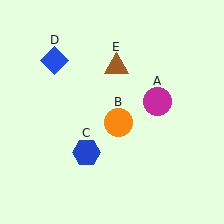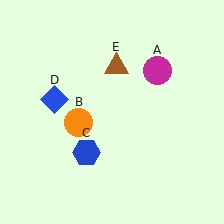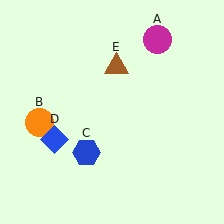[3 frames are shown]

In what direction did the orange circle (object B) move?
The orange circle (object B) moved left.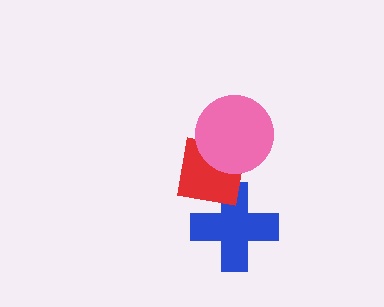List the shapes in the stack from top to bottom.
From top to bottom: the pink circle, the red square, the blue cross.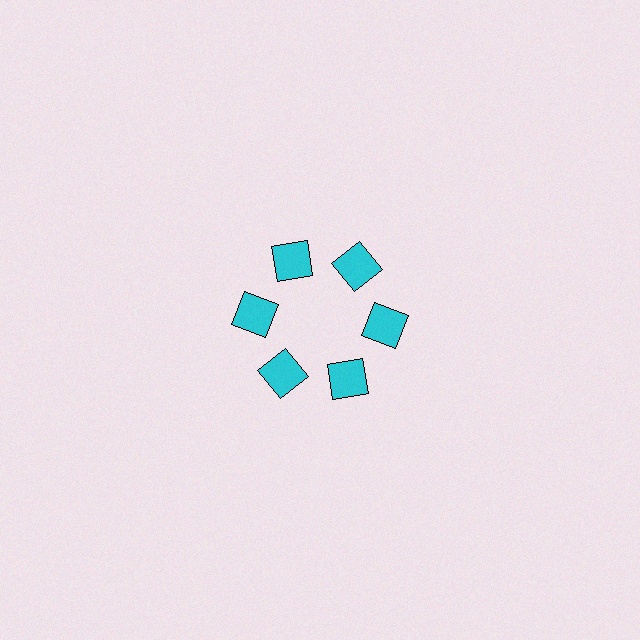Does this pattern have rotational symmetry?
Yes, this pattern has 6-fold rotational symmetry. It looks the same after rotating 60 degrees around the center.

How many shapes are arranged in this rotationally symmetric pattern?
There are 6 shapes, arranged in 6 groups of 1.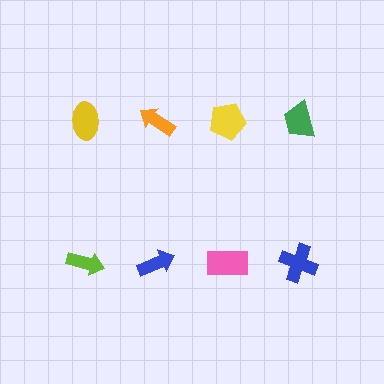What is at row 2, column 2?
A blue arrow.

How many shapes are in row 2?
4 shapes.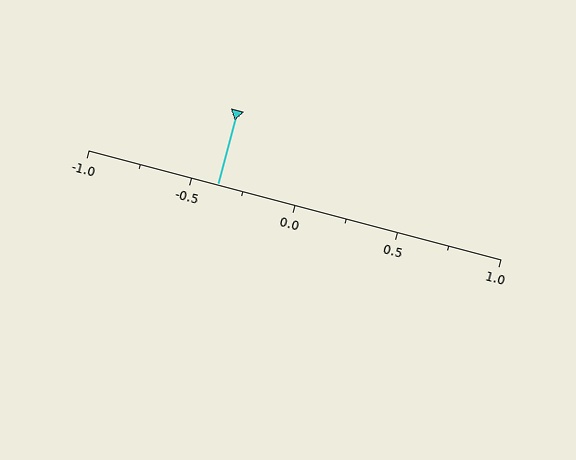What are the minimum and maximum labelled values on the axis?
The axis runs from -1.0 to 1.0.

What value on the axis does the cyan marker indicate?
The marker indicates approximately -0.38.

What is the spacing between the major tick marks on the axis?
The major ticks are spaced 0.5 apart.